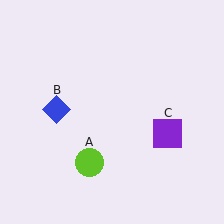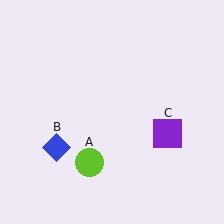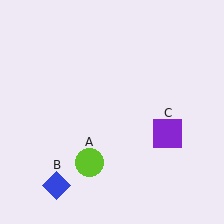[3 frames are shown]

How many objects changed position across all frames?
1 object changed position: blue diamond (object B).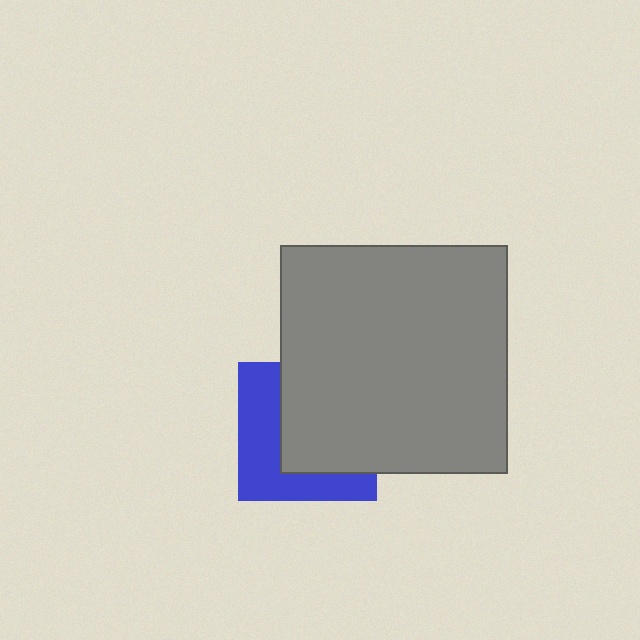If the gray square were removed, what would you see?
You would see the complete blue square.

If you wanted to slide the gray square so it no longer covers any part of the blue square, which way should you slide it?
Slide it toward the upper-right — that is the most direct way to separate the two shapes.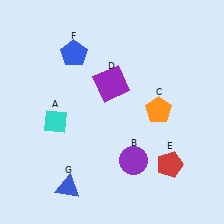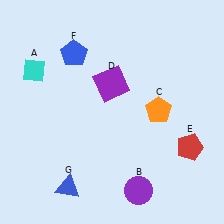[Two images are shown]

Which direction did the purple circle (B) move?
The purple circle (B) moved down.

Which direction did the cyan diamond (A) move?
The cyan diamond (A) moved up.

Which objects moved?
The objects that moved are: the cyan diamond (A), the purple circle (B), the red pentagon (E).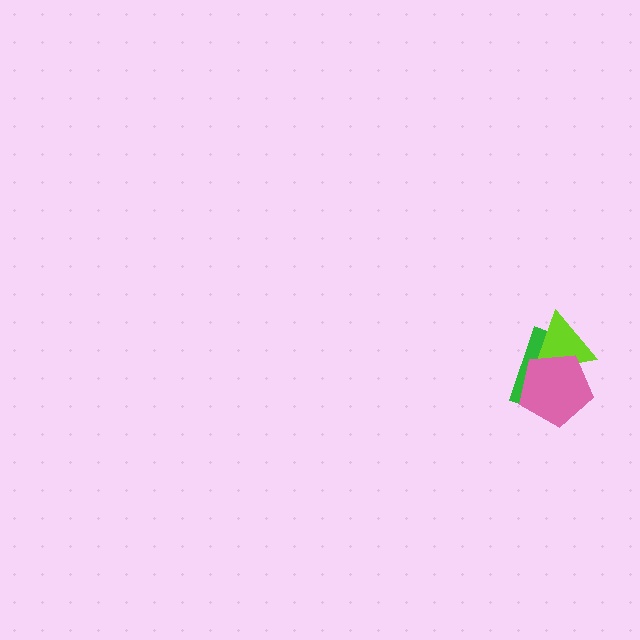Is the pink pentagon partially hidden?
No, no other shape covers it.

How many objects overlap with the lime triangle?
2 objects overlap with the lime triangle.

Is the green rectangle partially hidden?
Yes, it is partially covered by another shape.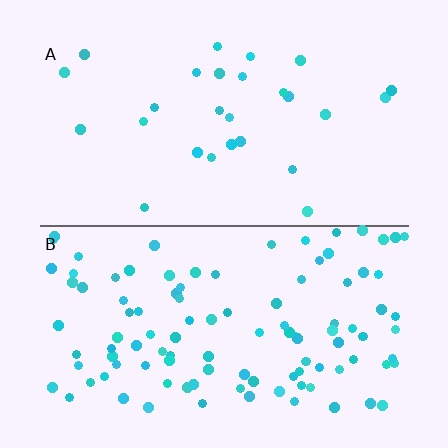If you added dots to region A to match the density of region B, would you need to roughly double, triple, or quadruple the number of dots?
Approximately quadruple.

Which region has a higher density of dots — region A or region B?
B (the bottom).